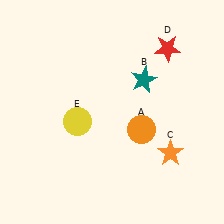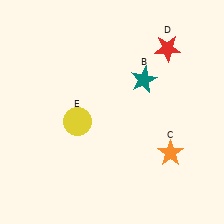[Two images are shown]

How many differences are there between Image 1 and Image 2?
There is 1 difference between the two images.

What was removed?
The orange circle (A) was removed in Image 2.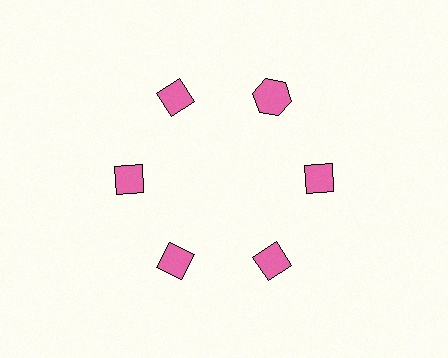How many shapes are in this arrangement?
There are 6 shapes arranged in a ring pattern.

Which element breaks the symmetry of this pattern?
The pink hexagon at roughly the 1 o'clock position breaks the symmetry. All other shapes are pink diamonds.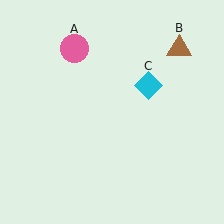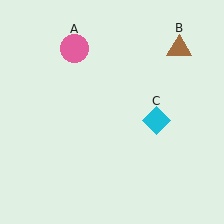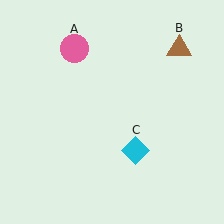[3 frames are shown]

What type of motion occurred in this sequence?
The cyan diamond (object C) rotated clockwise around the center of the scene.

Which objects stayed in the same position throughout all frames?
Pink circle (object A) and brown triangle (object B) remained stationary.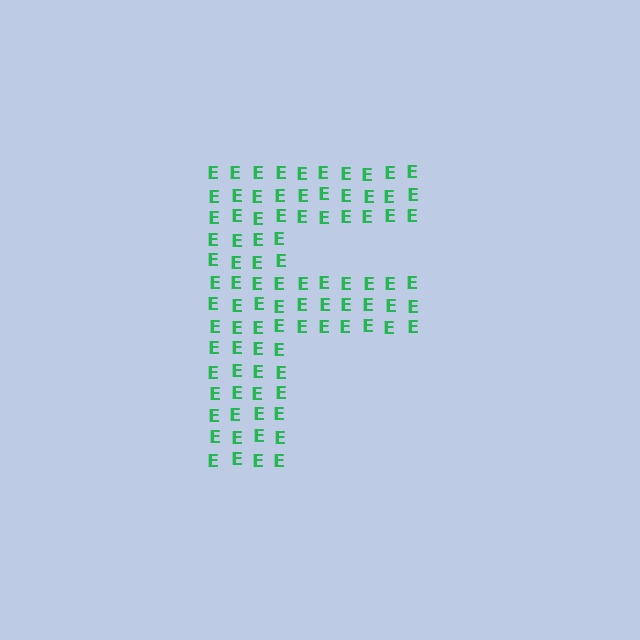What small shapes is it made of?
It is made of small letter E's.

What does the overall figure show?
The overall figure shows the letter F.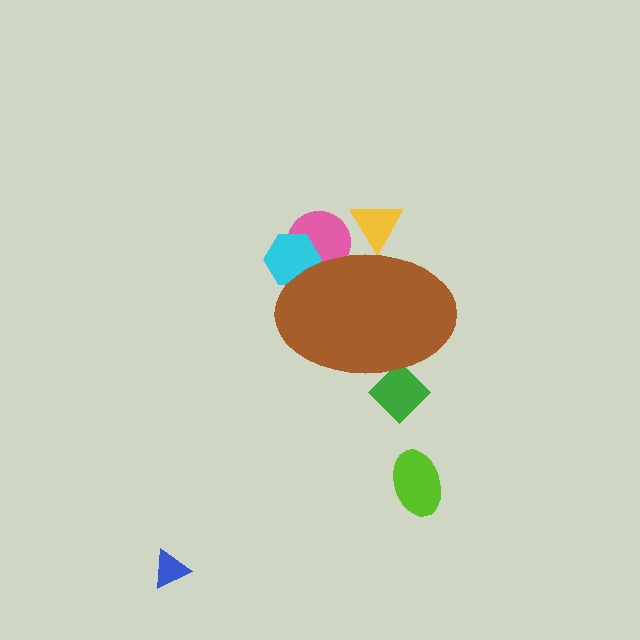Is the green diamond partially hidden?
Yes, the green diamond is partially hidden behind the brown ellipse.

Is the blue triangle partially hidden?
No, the blue triangle is fully visible.